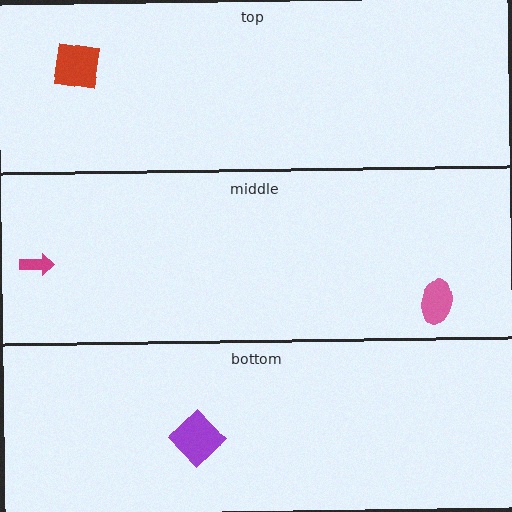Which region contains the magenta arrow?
The middle region.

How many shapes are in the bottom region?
1.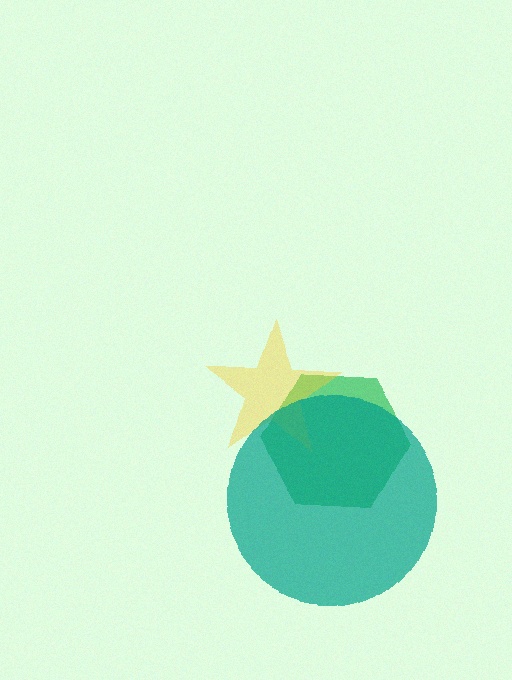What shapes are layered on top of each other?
The layered shapes are: a green hexagon, a yellow star, a teal circle.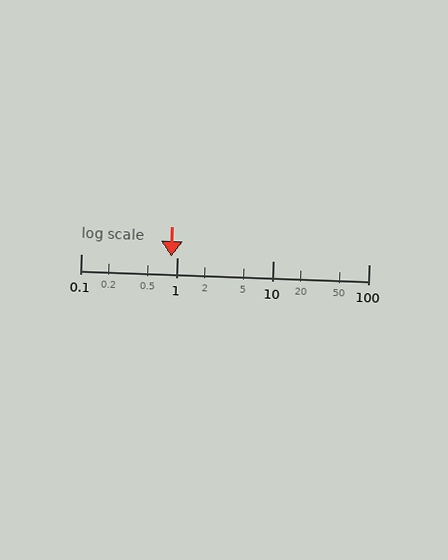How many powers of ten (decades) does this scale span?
The scale spans 3 decades, from 0.1 to 100.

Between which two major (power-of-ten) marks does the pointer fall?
The pointer is between 0.1 and 1.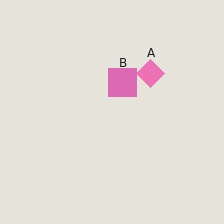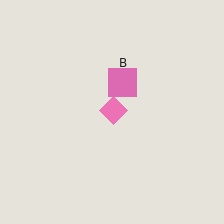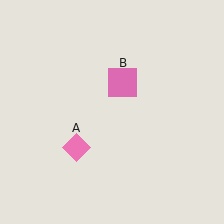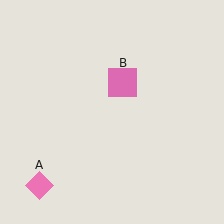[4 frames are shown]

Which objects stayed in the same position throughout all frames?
Pink square (object B) remained stationary.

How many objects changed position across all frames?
1 object changed position: pink diamond (object A).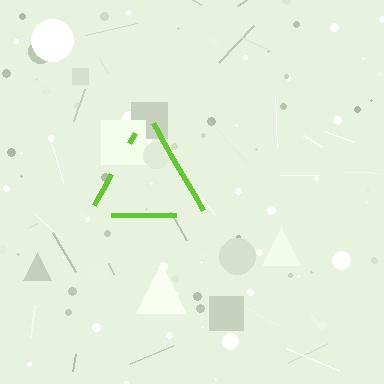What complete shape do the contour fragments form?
The contour fragments form a triangle.